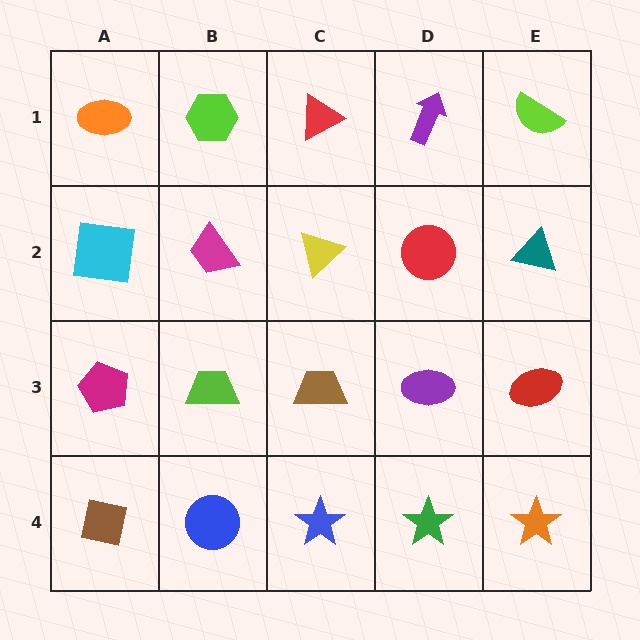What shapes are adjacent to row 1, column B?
A magenta trapezoid (row 2, column B), an orange ellipse (row 1, column A), a red triangle (row 1, column C).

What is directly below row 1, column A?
A cyan square.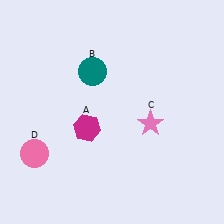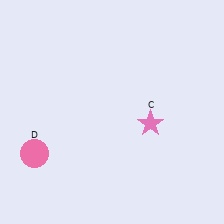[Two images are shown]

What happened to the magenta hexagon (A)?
The magenta hexagon (A) was removed in Image 2. It was in the bottom-left area of Image 1.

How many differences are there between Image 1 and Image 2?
There are 2 differences between the two images.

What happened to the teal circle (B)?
The teal circle (B) was removed in Image 2. It was in the top-left area of Image 1.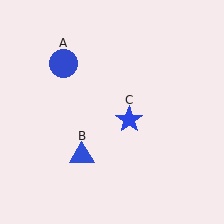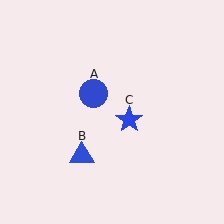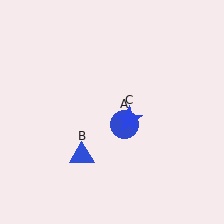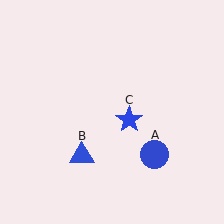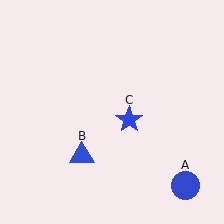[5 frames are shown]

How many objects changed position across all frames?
1 object changed position: blue circle (object A).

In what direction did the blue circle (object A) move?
The blue circle (object A) moved down and to the right.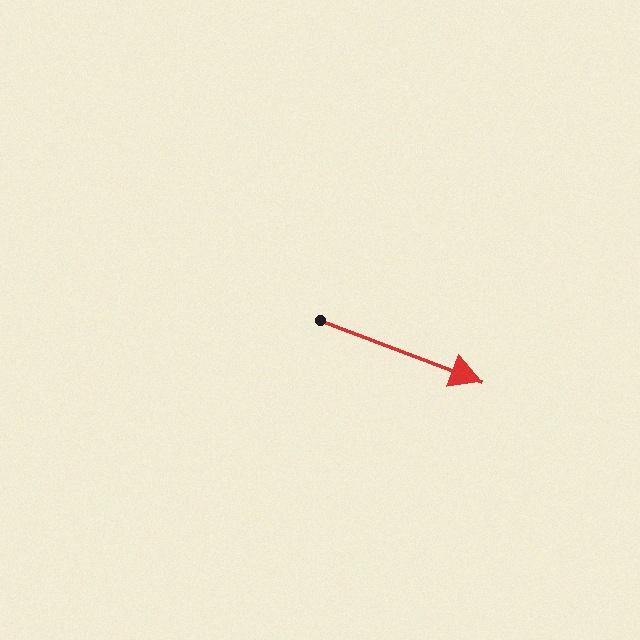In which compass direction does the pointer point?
East.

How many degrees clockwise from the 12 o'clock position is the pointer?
Approximately 111 degrees.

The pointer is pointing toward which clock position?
Roughly 4 o'clock.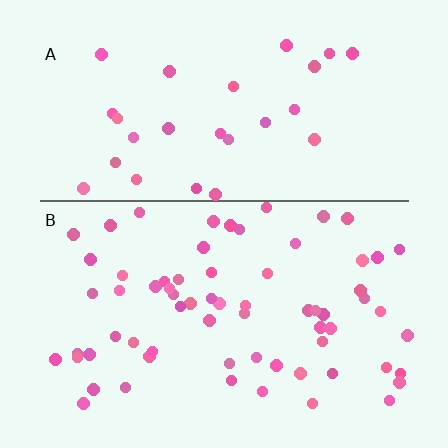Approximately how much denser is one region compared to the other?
Approximately 2.4× — region B over region A.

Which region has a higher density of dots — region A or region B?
B (the bottom).